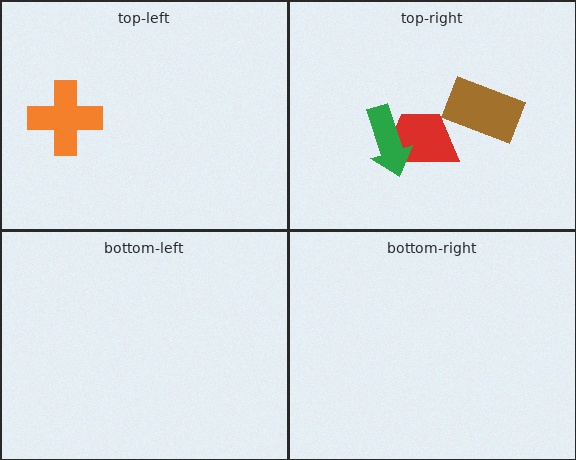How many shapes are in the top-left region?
1.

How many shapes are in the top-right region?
3.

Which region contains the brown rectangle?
The top-right region.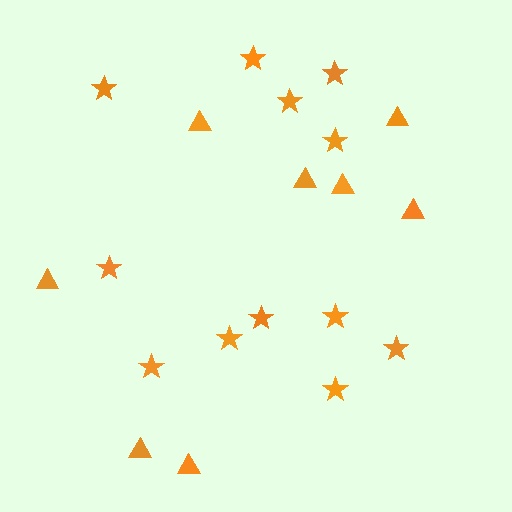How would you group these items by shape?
There are 2 groups: one group of triangles (8) and one group of stars (12).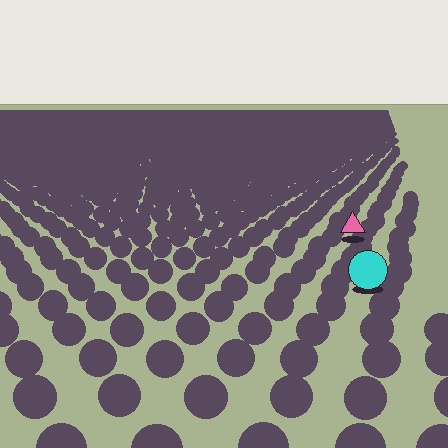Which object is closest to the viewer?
The cyan circle is closest. The texture marks near it are larger and more spread out.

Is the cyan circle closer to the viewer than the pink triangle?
Yes. The cyan circle is closer — you can tell from the texture gradient: the ground texture is coarser near it.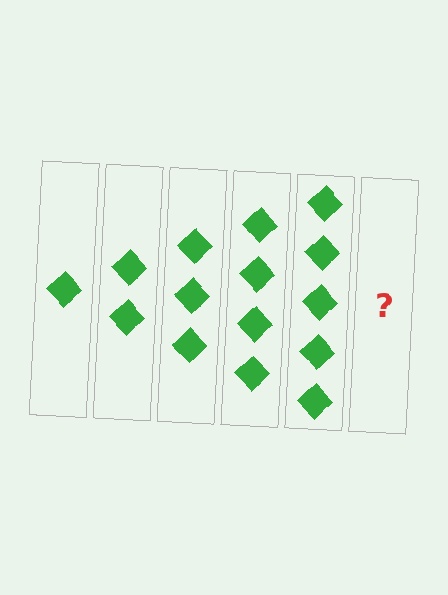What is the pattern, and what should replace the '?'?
The pattern is that each step adds one more diamond. The '?' should be 6 diamonds.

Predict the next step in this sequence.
The next step is 6 diamonds.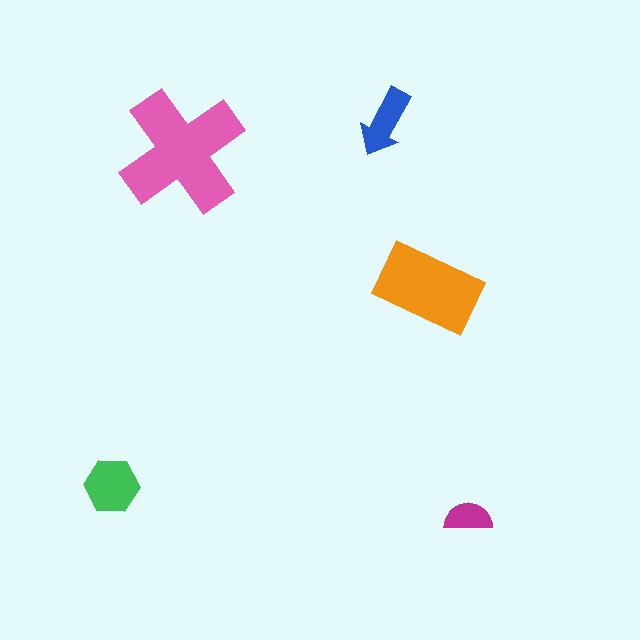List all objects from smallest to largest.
The magenta semicircle, the blue arrow, the green hexagon, the orange rectangle, the pink cross.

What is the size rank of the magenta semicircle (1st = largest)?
5th.